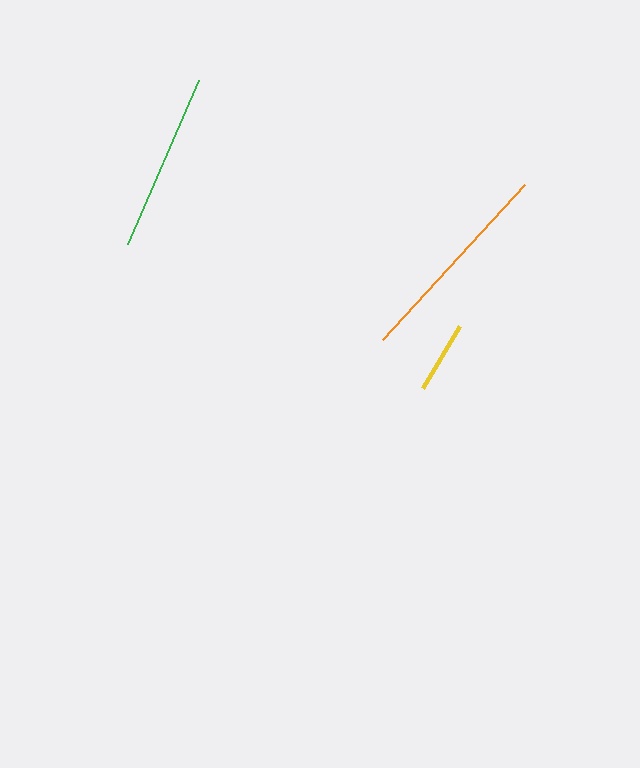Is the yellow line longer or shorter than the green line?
The green line is longer than the yellow line.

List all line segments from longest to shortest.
From longest to shortest: orange, green, yellow.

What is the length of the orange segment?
The orange segment is approximately 210 pixels long.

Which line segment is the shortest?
The yellow line is the shortest at approximately 72 pixels.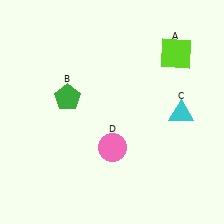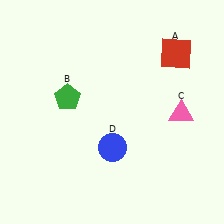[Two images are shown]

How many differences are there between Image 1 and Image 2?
There are 3 differences between the two images.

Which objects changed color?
A changed from lime to red. C changed from cyan to pink. D changed from pink to blue.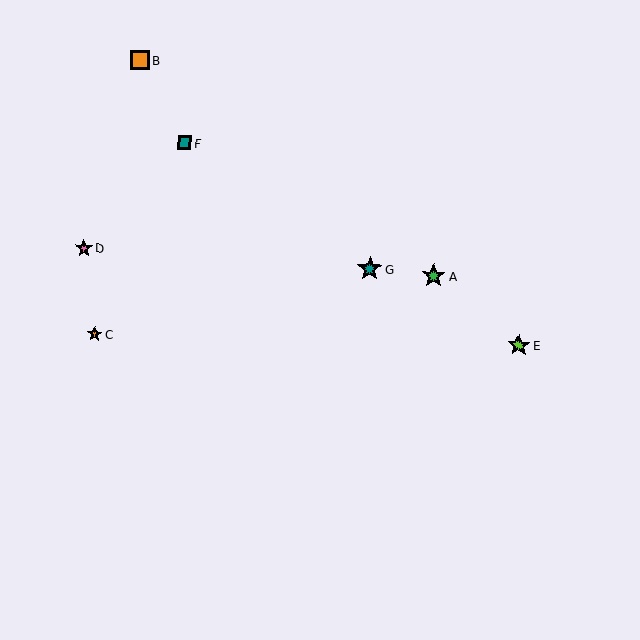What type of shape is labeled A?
Shape A is a green star.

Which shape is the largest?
The teal star (labeled G) is the largest.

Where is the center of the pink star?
The center of the pink star is at (84, 248).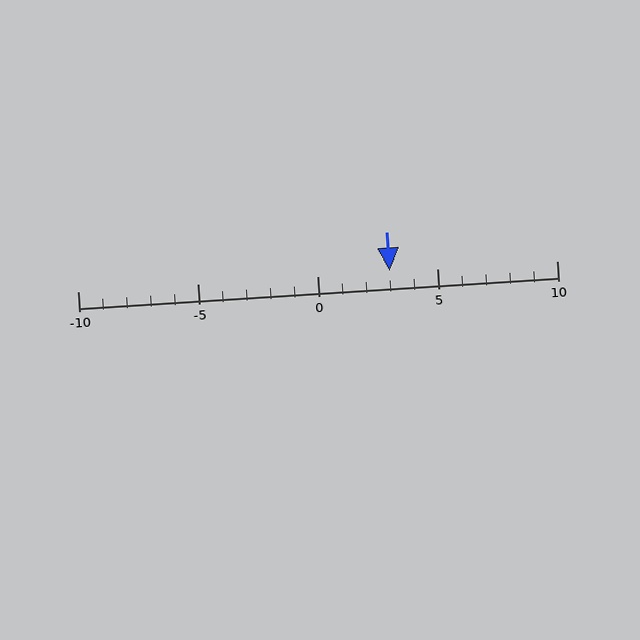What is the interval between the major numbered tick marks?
The major tick marks are spaced 5 units apart.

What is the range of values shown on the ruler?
The ruler shows values from -10 to 10.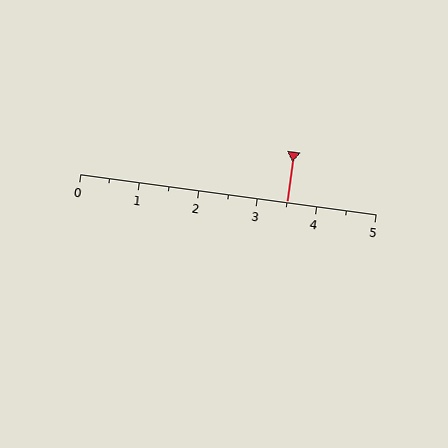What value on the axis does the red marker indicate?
The marker indicates approximately 3.5.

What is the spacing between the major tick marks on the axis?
The major ticks are spaced 1 apart.